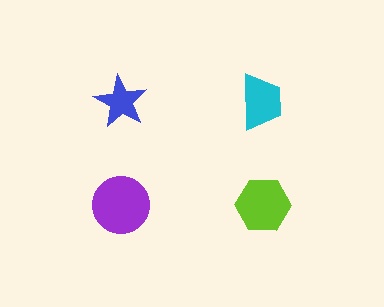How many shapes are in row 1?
2 shapes.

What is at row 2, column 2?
A lime hexagon.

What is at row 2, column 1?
A purple circle.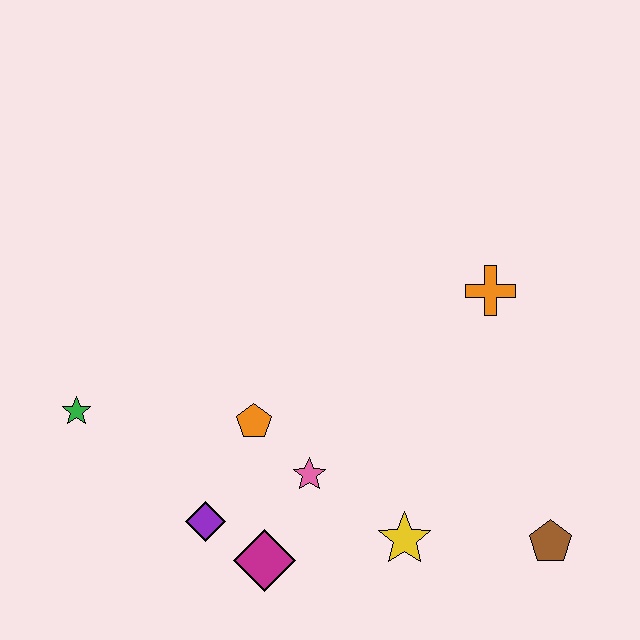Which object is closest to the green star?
The purple diamond is closest to the green star.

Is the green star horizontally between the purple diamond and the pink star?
No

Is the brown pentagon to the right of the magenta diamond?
Yes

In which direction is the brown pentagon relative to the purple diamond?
The brown pentagon is to the right of the purple diamond.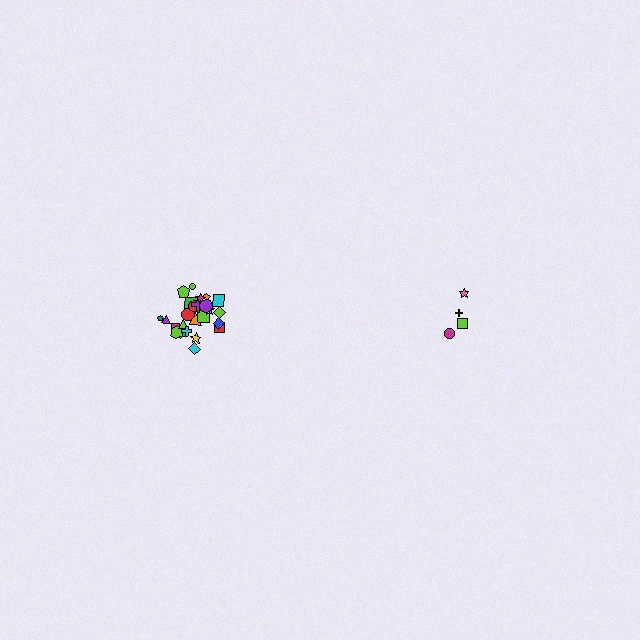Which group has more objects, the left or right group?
The left group.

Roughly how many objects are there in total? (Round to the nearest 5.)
Roughly 30 objects in total.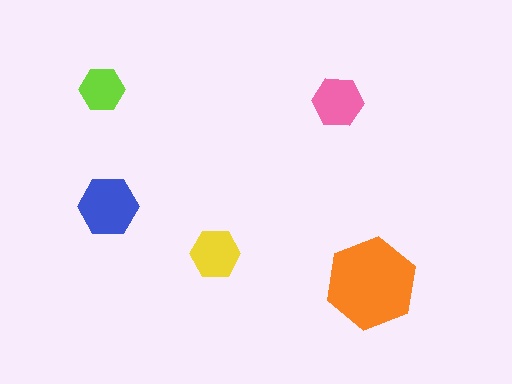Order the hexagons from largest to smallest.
the orange one, the blue one, the pink one, the yellow one, the lime one.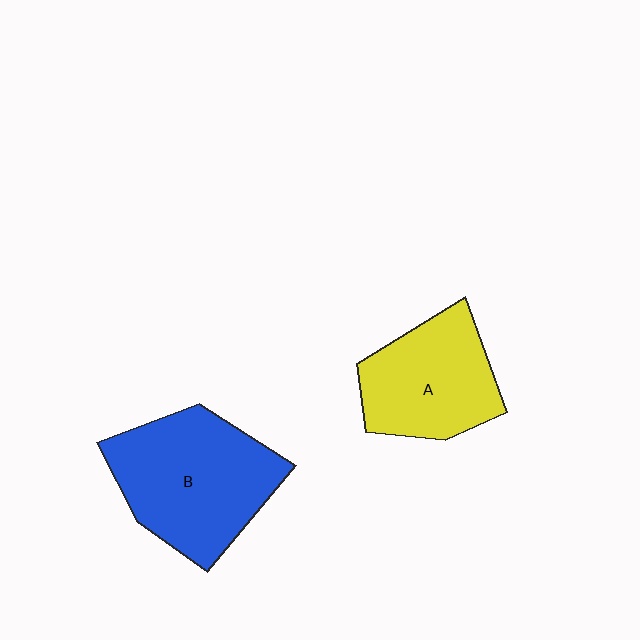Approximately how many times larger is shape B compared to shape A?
Approximately 1.3 times.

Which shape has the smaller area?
Shape A (yellow).